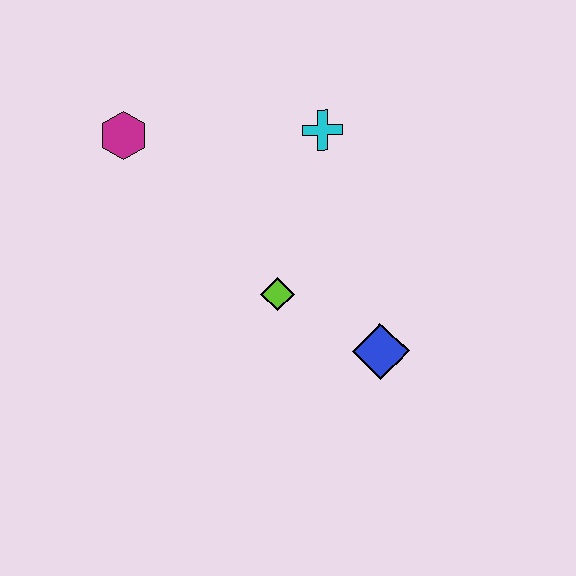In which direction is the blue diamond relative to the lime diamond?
The blue diamond is to the right of the lime diamond.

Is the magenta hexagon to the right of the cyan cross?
No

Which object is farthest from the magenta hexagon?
The blue diamond is farthest from the magenta hexagon.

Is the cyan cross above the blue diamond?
Yes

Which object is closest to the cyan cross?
The lime diamond is closest to the cyan cross.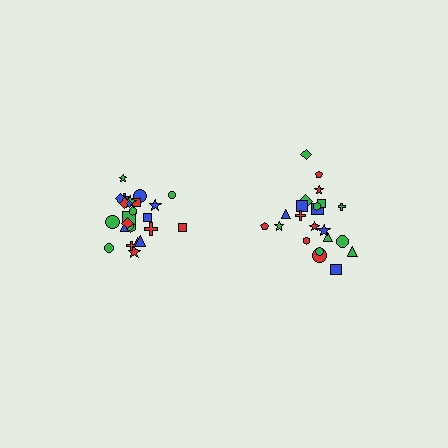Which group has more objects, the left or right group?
The left group.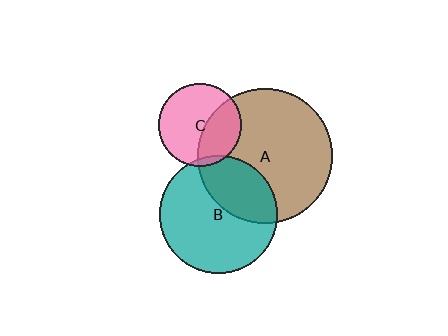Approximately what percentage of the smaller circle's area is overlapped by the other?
Approximately 35%.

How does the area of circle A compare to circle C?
Approximately 2.6 times.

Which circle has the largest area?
Circle A (brown).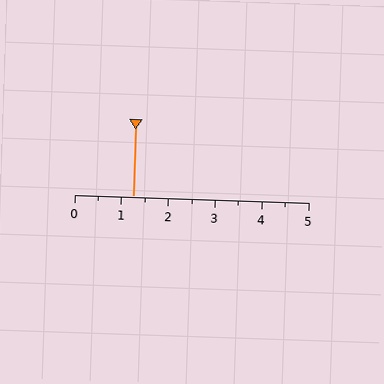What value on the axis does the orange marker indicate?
The marker indicates approximately 1.2.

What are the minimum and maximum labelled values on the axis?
The axis runs from 0 to 5.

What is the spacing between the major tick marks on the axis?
The major ticks are spaced 1 apart.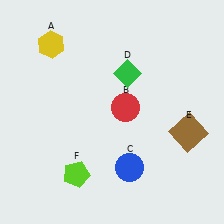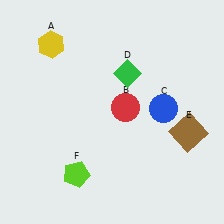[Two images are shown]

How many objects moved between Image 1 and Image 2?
1 object moved between the two images.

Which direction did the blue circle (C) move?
The blue circle (C) moved up.